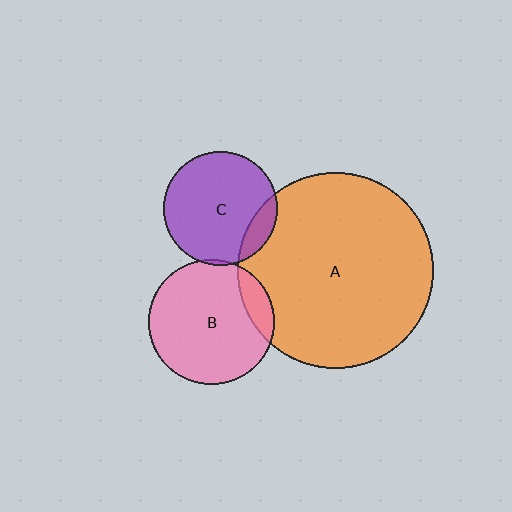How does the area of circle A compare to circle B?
Approximately 2.5 times.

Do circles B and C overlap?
Yes.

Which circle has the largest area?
Circle A (orange).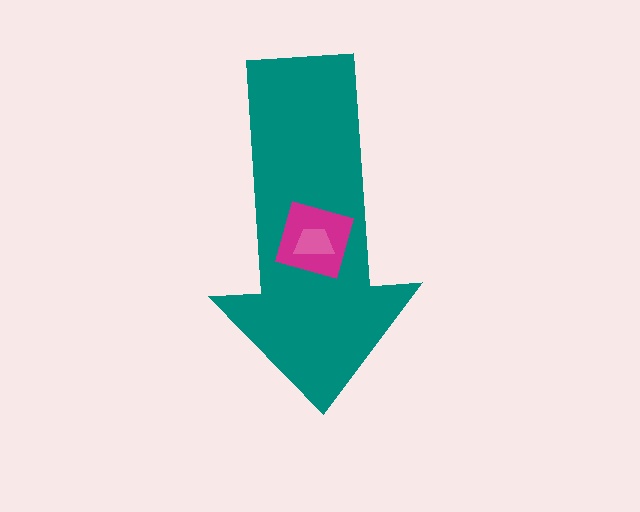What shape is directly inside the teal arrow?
The magenta diamond.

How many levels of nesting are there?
3.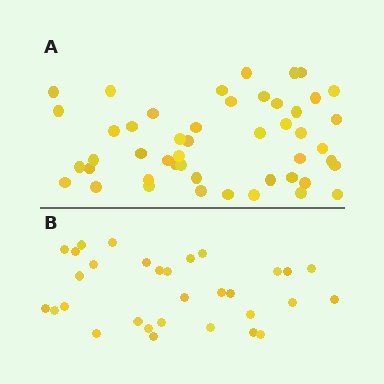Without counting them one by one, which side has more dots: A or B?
Region A (the top region) has more dots.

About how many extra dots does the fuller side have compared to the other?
Region A has approximately 15 more dots than region B.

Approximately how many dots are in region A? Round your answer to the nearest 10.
About 50 dots. (The exact count is 48, which rounds to 50.)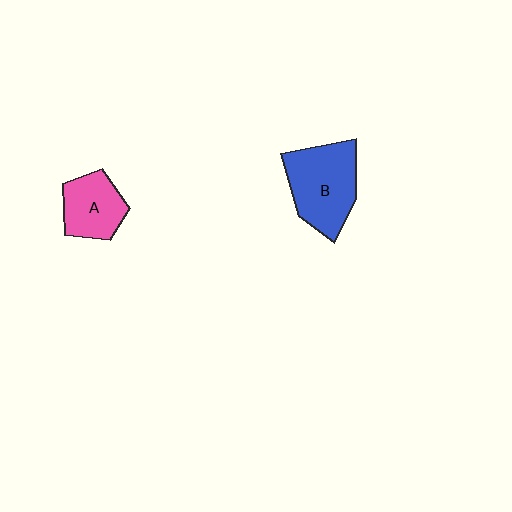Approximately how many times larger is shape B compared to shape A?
Approximately 1.5 times.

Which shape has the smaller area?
Shape A (pink).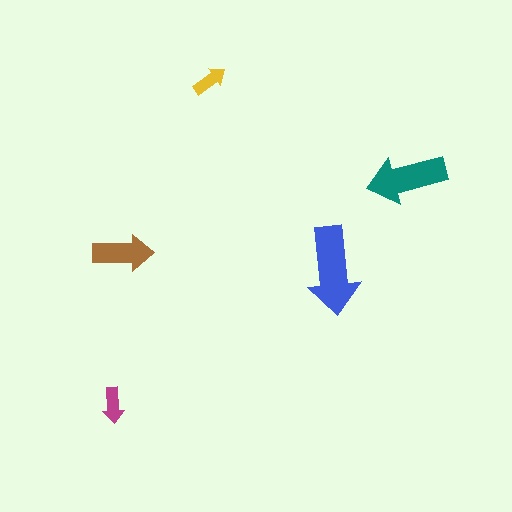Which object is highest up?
The yellow arrow is topmost.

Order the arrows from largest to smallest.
the blue one, the teal one, the brown one, the magenta one, the yellow one.